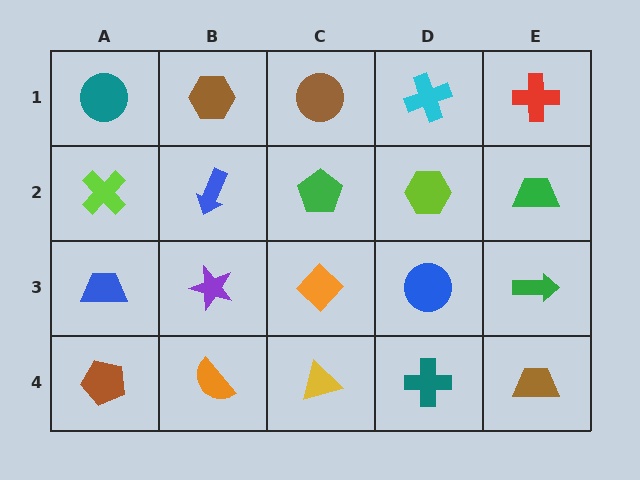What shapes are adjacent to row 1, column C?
A green pentagon (row 2, column C), a brown hexagon (row 1, column B), a cyan cross (row 1, column D).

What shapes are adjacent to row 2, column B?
A brown hexagon (row 1, column B), a purple star (row 3, column B), a lime cross (row 2, column A), a green pentagon (row 2, column C).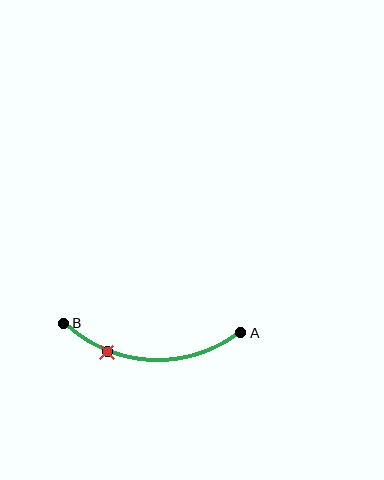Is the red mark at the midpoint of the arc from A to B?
No. The red mark lies on the arc but is closer to endpoint B. The arc midpoint would be at the point on the curve equidistant along the arc from both A and B.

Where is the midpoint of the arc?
The arc midpoint is the point on the curve farthest from the straight line joining A and B. It sits below that line.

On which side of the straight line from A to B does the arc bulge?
The arc bulges below the straight line connecting A and B.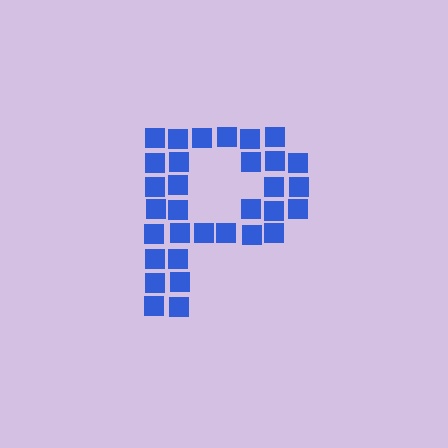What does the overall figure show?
The overall figure shows the letter P.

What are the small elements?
The small elements are squares.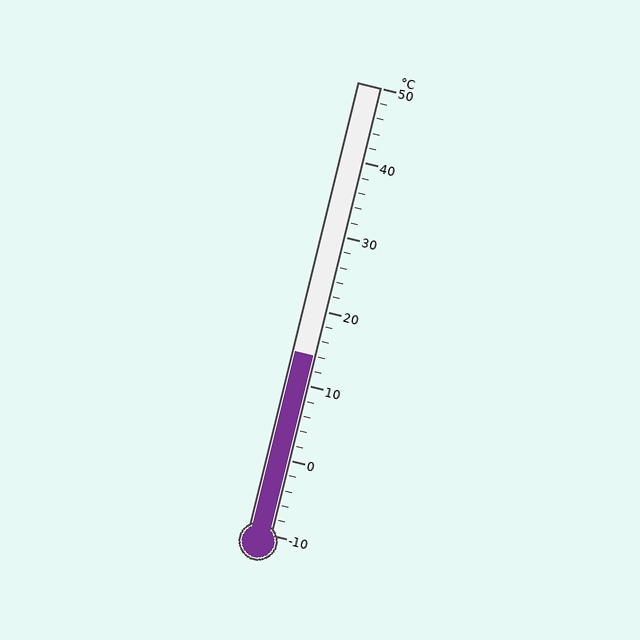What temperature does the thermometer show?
The thermometer shows approximately 14°C.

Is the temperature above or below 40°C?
The temperature is below 40°C.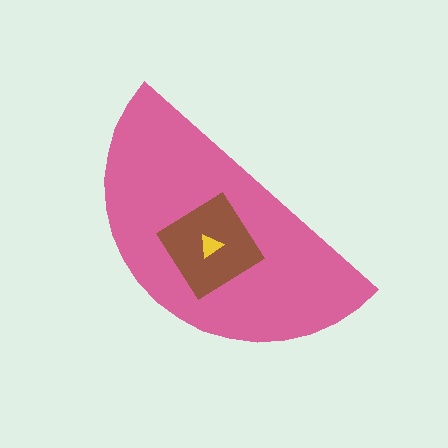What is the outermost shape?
The pink semicircle.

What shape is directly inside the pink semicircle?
The brown diamond.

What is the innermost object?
The yellow triangle.